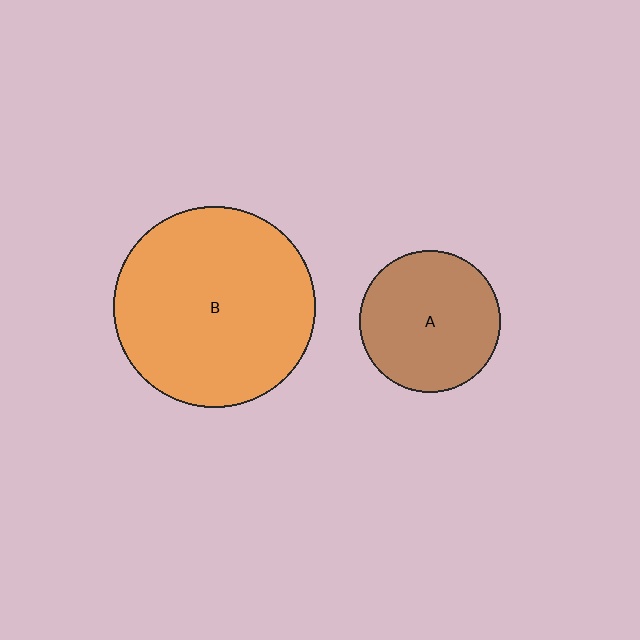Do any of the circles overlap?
No, none of the circles overlap.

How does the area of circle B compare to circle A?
Approximately 2.0 times.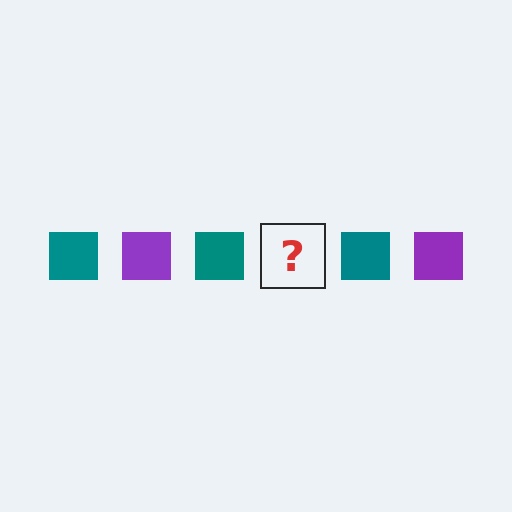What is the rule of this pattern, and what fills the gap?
The rule is that the pattern cycles through teal, purple squares. The gap should be filled with a purple square.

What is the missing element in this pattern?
The missing element is a purple square.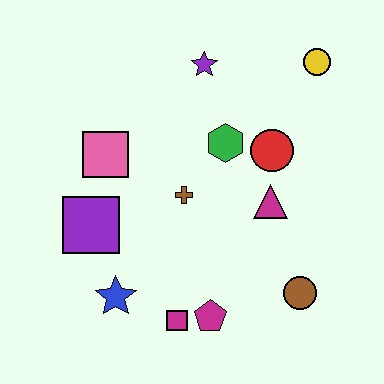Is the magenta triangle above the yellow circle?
No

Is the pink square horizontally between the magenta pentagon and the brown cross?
No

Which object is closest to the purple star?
The green hexagon is closest to the purple star.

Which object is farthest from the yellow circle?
The blue star is farthest from the yellow circle.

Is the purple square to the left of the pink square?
Yes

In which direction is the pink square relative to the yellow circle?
The pink square is to the left of the yellow circle.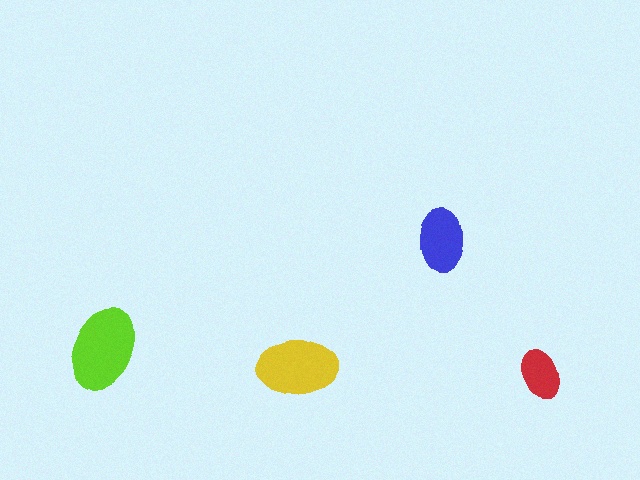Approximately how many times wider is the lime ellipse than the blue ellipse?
About 1.5 times wider.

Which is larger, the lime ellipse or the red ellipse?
The lime one.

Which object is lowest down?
The red ellipse is bottommost.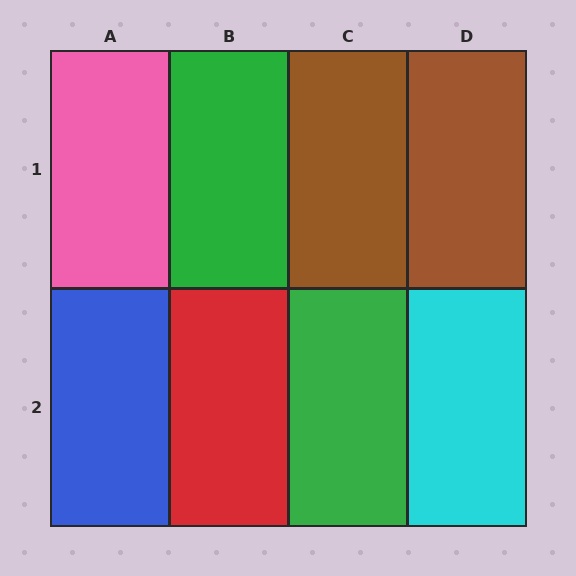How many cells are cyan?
1 cell is cyan.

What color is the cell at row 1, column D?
Brown.